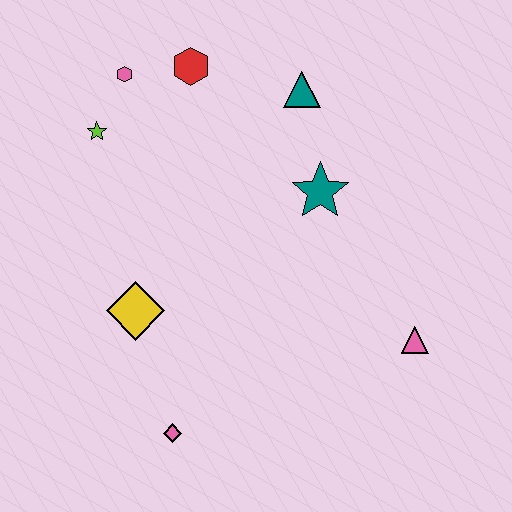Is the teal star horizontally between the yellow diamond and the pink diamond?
No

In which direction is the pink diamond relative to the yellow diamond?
The pink diamond is below the yellow diamond.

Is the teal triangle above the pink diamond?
Yes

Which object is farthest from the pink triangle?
The pink hexagon is farthest from the pink triangle.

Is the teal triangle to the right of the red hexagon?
Yes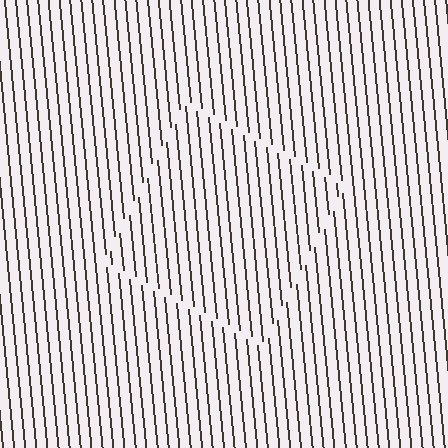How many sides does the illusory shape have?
4 sides — the line-ends trace a square.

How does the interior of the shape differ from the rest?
The interior of the shape contains the same grating, shifted by half a period — the contour is defined by the phase discontinuity where line-ends from the inner and outer gratings abut.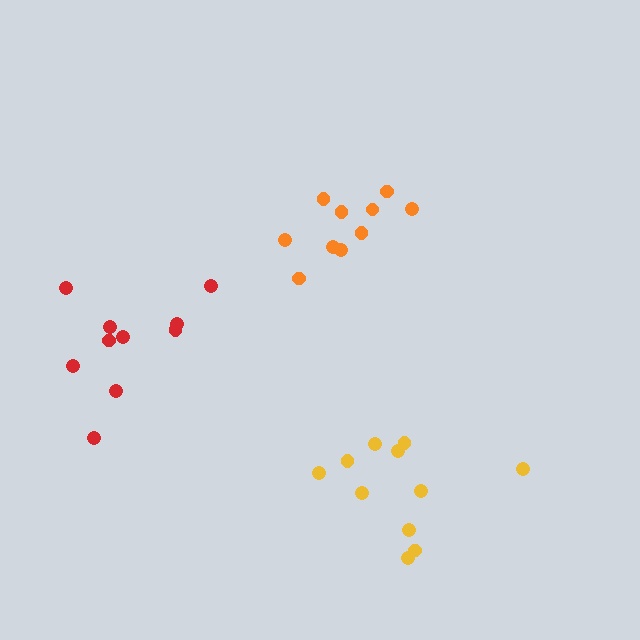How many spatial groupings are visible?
There are 3 spatial groupings.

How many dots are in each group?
Group 1: 10 dots, Group 2: 11 dots, Group 3: 10 dots (31 total).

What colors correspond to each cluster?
The clusters are colored: red, yellow, orange.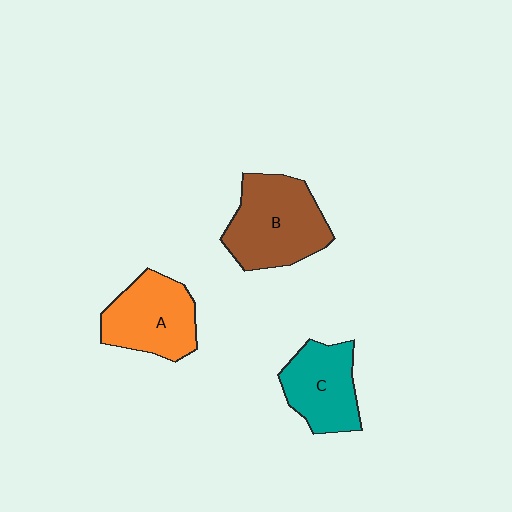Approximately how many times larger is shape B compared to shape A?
Approximately 1.2 times.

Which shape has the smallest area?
Shape C (teal).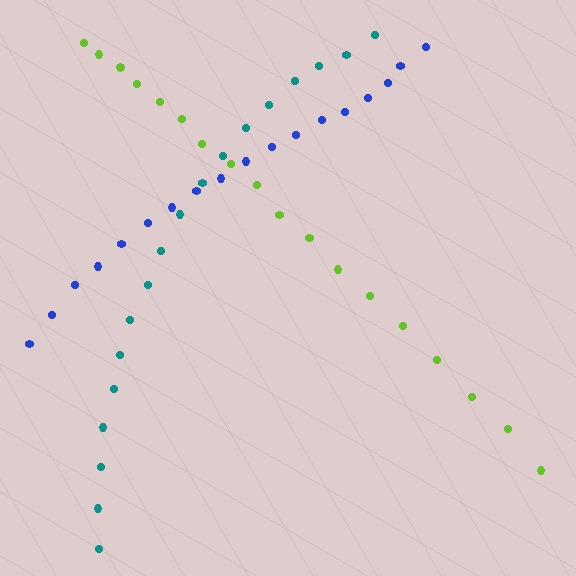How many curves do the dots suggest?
There are 3 distinct paths.